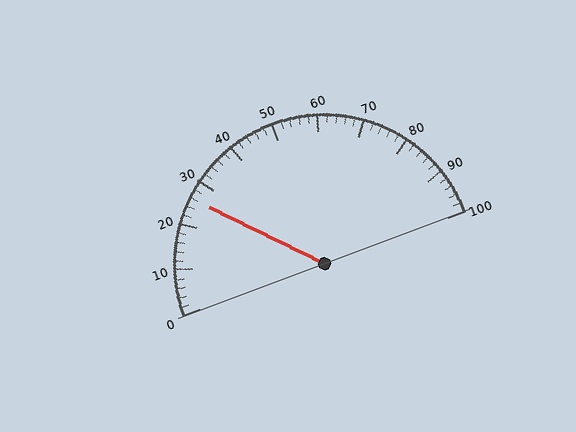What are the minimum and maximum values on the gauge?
The gauge ranges from 0 to 100.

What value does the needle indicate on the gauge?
The needle indicates approximately 26.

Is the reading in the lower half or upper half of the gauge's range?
The reading is in the lower half of the range (0 to 100).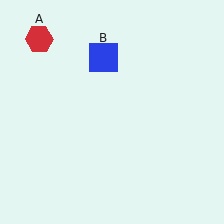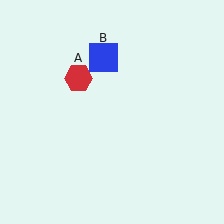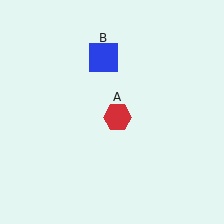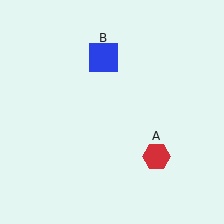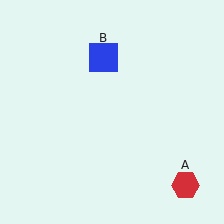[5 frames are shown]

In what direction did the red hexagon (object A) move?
The red hexagon (object A) moved down and to the right.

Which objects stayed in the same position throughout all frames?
Blue square (object B) remained stationary.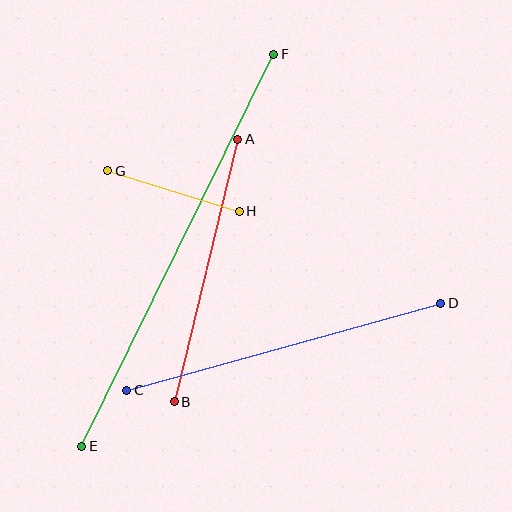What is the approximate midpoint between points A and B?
The midpoint is at approximately (206, 271) pixels.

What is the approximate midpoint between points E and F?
The midpoint is at approximately (178, 250) pixels.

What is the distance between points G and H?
The distance is approximately 138 pixels.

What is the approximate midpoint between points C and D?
The midpoint is at approximately (284, 347) pixels.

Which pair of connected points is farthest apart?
Points E and F are farthest apart.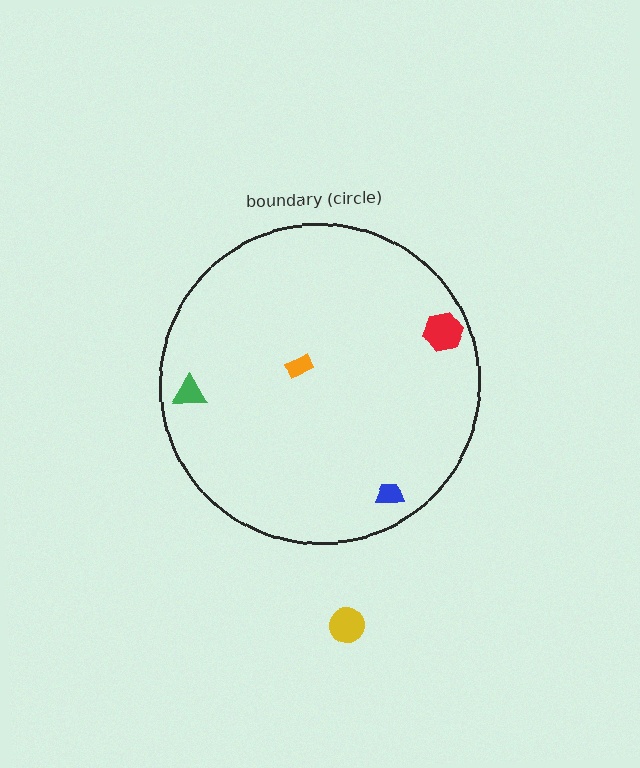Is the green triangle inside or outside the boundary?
Inside.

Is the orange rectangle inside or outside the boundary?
Inside.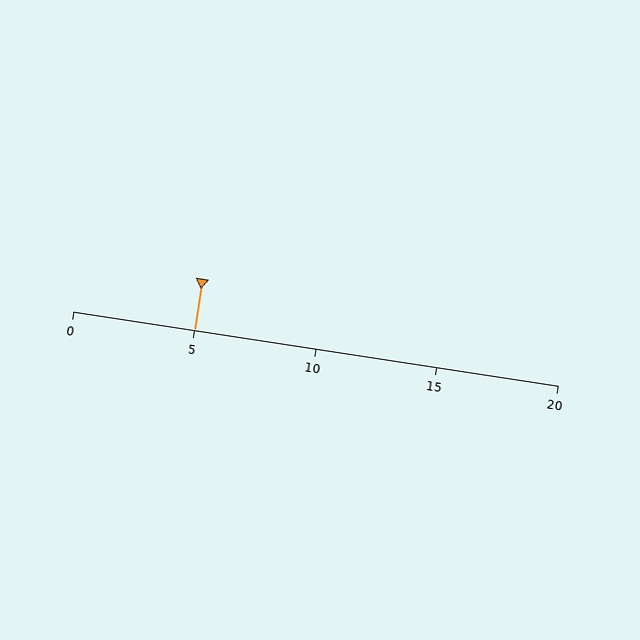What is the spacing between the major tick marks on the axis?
The major ticks are spaced 5 apart.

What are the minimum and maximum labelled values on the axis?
The axis runs from 0 to 20.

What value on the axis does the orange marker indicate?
The marker indicates approximately 5.